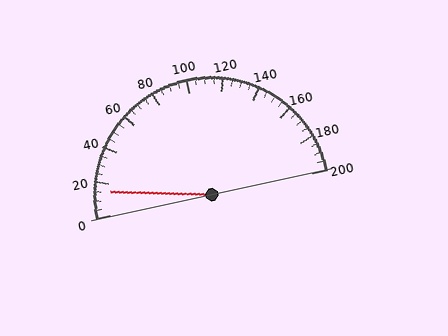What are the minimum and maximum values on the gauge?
The gauge ranges from 0 to 200.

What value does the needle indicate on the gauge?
The needle indicates approximately 15.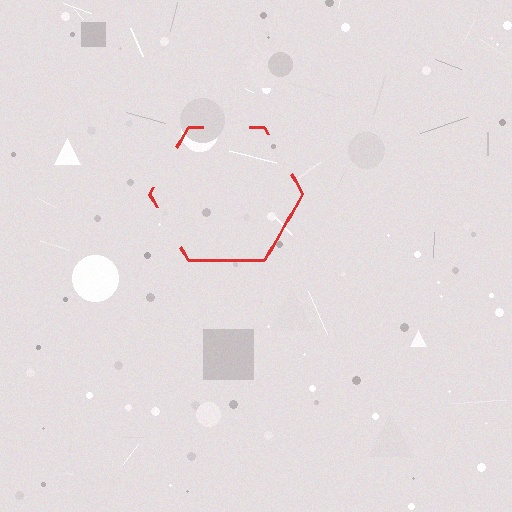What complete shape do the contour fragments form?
The contour fragments form a hexagon.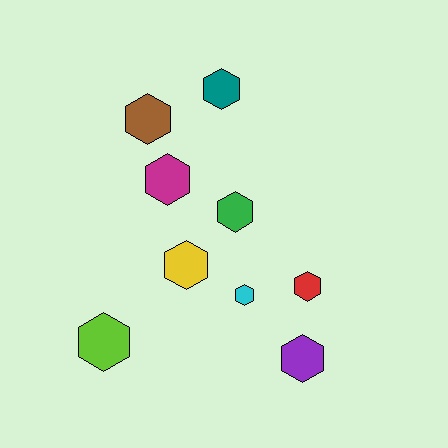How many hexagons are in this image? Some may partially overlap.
There are 9 hexagons.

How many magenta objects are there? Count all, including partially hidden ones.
There is 1 magenta object.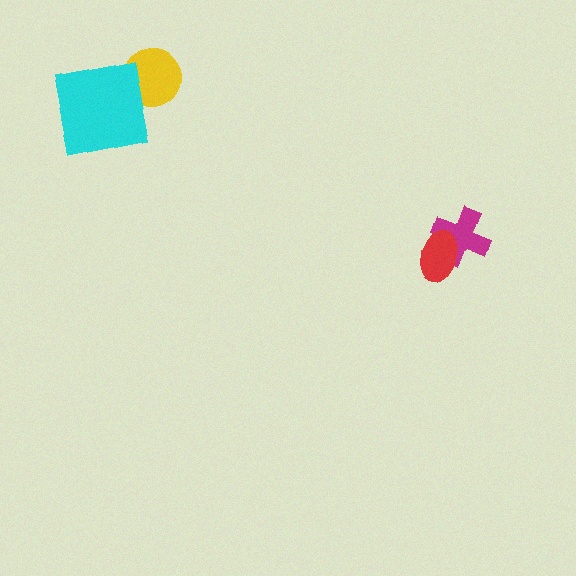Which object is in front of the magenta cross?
The red ellipse is in front of the magenta cross.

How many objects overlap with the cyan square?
1 object overlaps with the cyan square.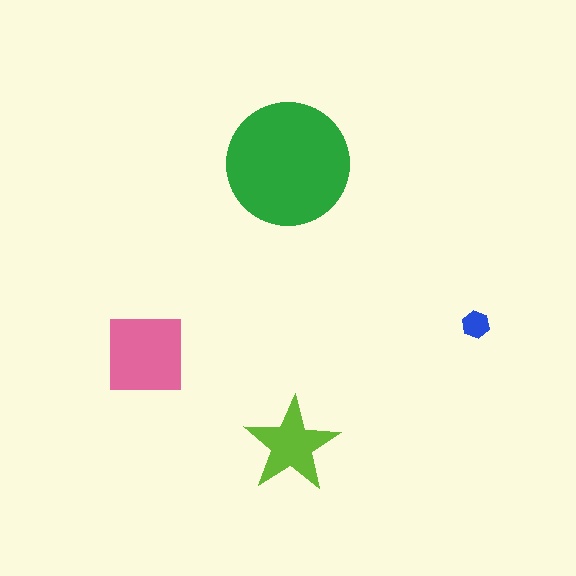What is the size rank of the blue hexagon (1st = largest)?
4th.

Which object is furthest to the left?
The pink square is leftmost.